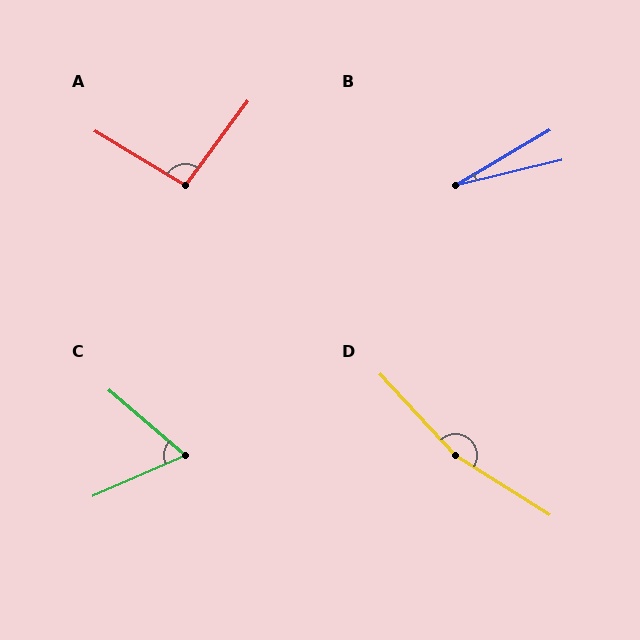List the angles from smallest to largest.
B (17°), C (65°), A (96°), D (165°).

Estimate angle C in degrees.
Approximately 65 degrees.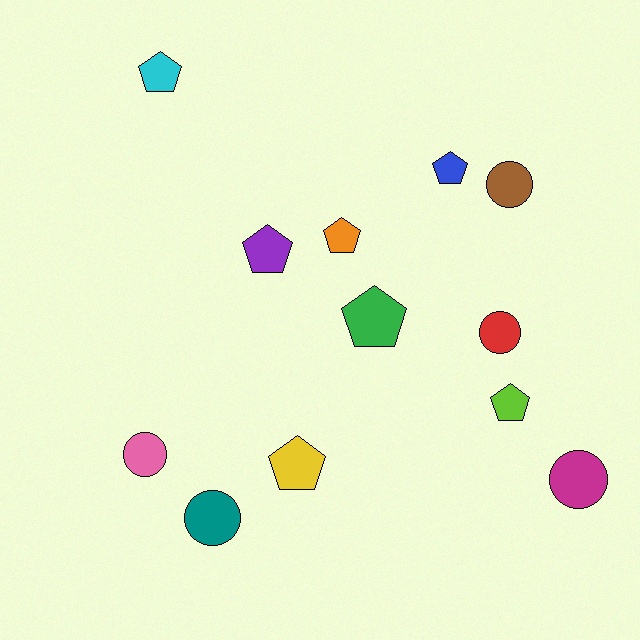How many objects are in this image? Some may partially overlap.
There are 12 objects.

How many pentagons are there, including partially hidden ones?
There are 7 pentagons.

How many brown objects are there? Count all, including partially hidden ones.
There is 1 brown object.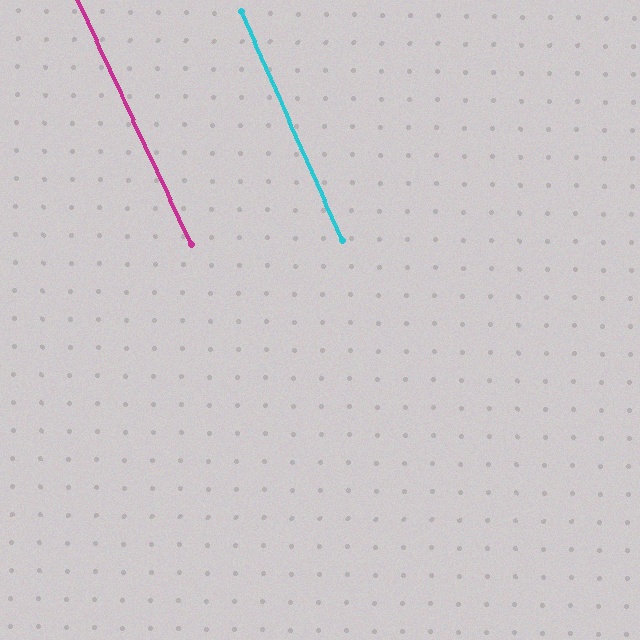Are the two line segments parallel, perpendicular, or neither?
Parallel — their directions differ by only 1.0°.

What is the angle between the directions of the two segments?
Approximately 1 degree.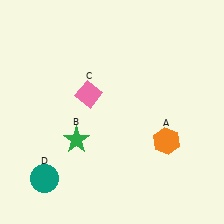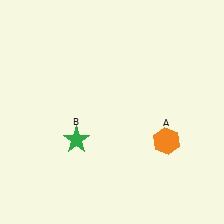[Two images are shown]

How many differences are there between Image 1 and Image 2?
There are 2 differences between the two images.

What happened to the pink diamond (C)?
The pink diamond (C) was removed in Image 2. It was in the top-left area of Image 1.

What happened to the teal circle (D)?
The teal circle (D) was removed in Image 2. It was in the bottom-left area of Image 1.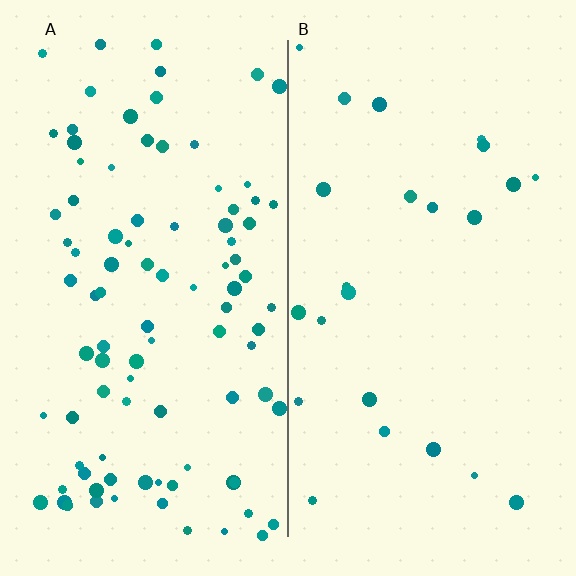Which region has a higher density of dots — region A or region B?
A (the left).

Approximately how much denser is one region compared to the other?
Approximately 4.0× — region A over region B.